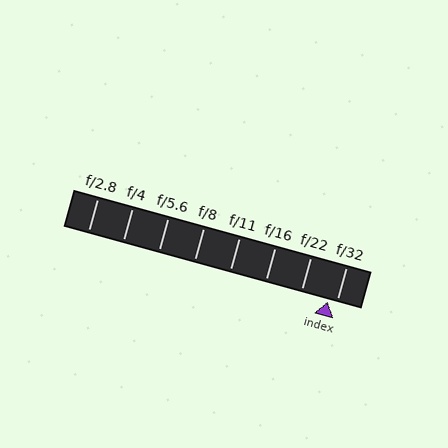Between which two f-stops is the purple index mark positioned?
The index mark is between f/22 and f/32.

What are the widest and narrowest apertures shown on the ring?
The widest aperture shown is f/2.8 and the narrowest is f/32.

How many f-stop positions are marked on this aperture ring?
There are 8 f-stop positions marked.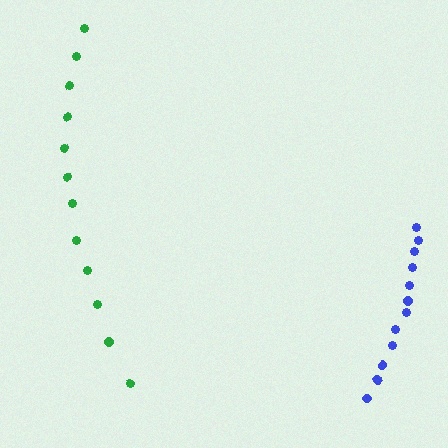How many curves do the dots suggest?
There are 2 distinct paths.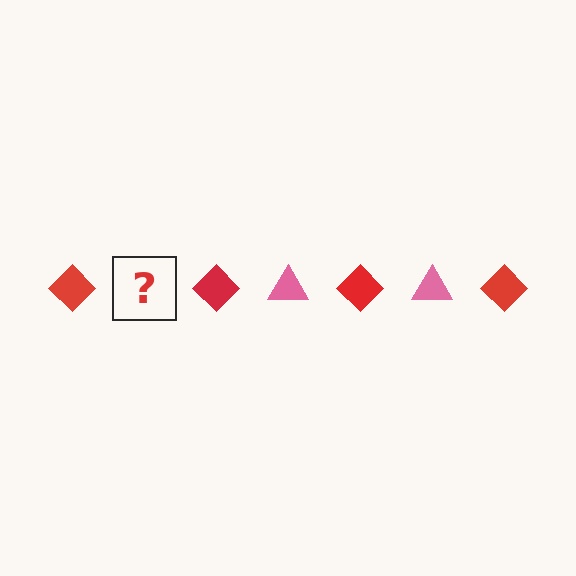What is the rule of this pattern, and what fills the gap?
The rule is that the pattern alternates between red diamond and pink triangle. The gap should be filled with a pink triangle.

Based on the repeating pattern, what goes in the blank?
The blank should be a pink triangle.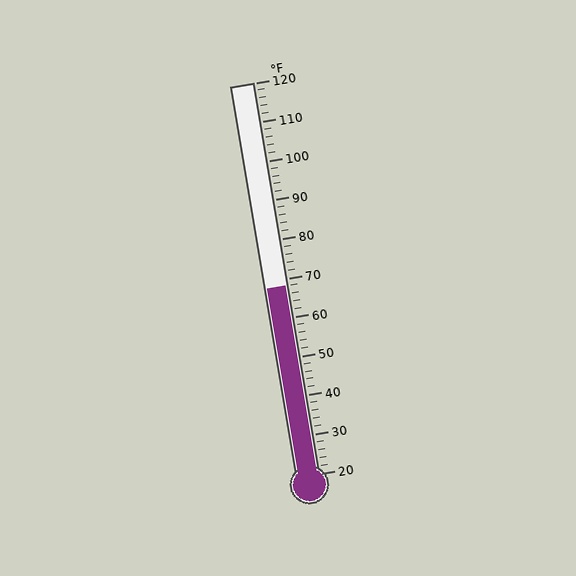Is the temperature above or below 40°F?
The temperature is above 40°F.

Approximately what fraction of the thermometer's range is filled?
The thermometer is filled to approximately 50% of its range.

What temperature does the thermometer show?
The thermometer shows approximately 68°F.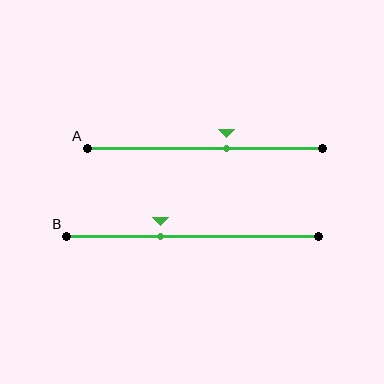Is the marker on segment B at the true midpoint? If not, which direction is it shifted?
No, the marker on segment B is shifted to the left by about 13% of the segment length.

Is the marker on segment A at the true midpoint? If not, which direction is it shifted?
No, the marker on segment A is shifted to the right by about 9% of the segment length.